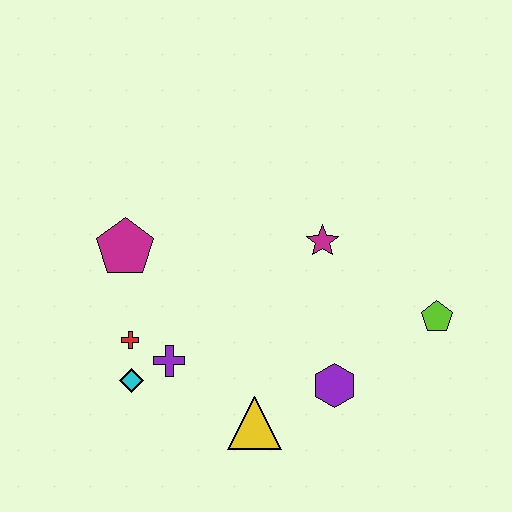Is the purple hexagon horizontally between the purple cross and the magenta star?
No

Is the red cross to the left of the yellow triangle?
Yes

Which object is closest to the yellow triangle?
The purple hexagon is closest to the yellow triangle.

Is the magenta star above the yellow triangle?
Yes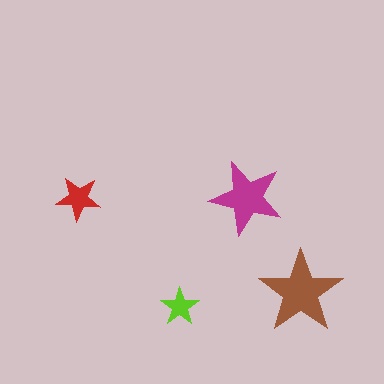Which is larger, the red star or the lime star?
The red one.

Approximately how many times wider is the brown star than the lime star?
About 2 times wider.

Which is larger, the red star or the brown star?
The brown one.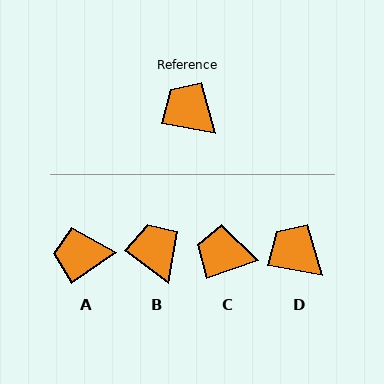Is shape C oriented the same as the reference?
No, it is off by about 29 degrees.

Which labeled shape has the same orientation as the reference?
D.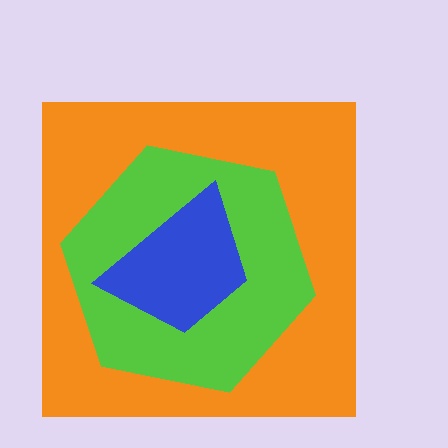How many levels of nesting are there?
3.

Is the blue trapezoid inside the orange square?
Yes.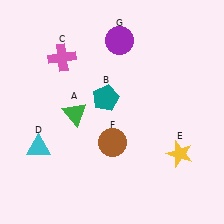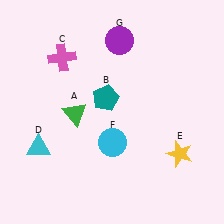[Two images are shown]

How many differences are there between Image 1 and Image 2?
There is 1 difference between the two images.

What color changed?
The circle (F) changed from brown in Image 1 to cyan in Image 2.